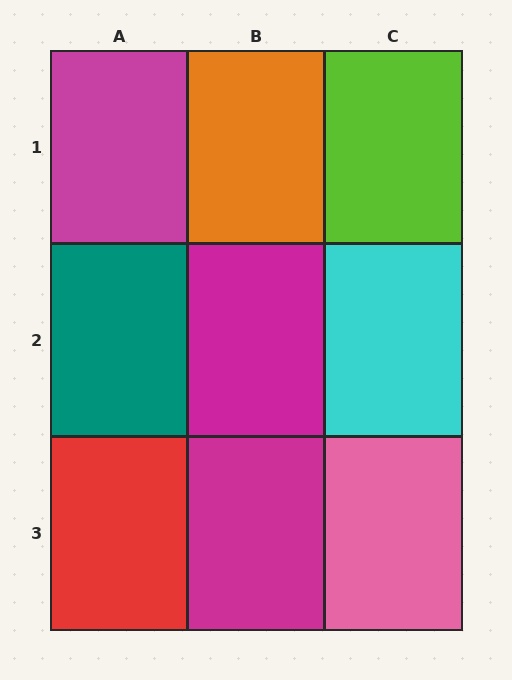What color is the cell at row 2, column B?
Magenta.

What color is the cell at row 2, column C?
Cyan.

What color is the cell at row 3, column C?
Pink.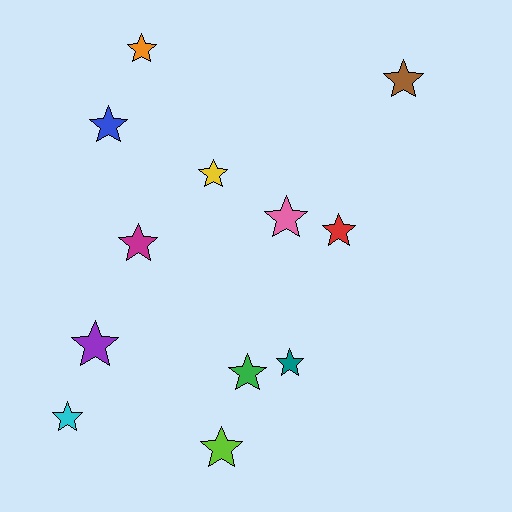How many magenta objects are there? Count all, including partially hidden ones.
There is 1 magenta object.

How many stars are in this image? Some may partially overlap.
There are 12 stars.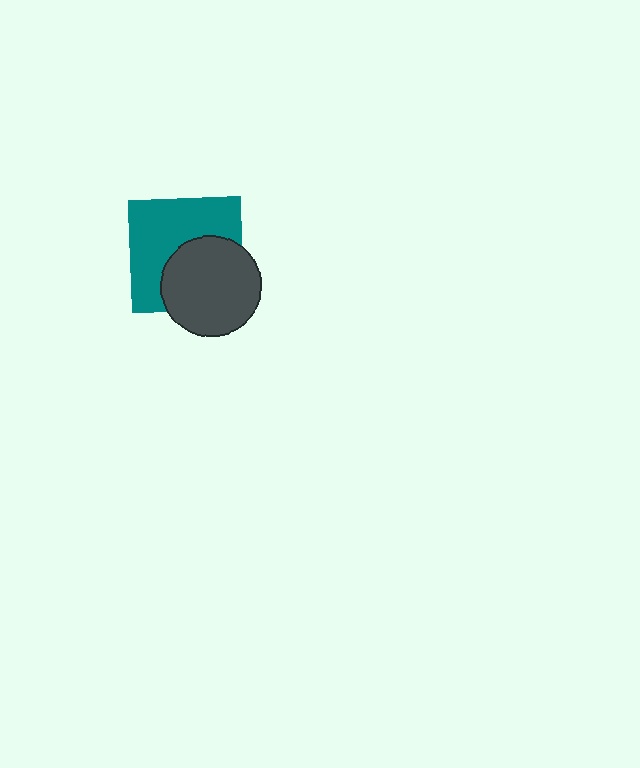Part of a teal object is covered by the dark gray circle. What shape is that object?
It is a square.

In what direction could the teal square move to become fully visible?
The teal square could move toward the upper-left. That would shift it out from behind the dark gray circle entirely.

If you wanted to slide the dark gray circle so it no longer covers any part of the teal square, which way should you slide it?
Slide it toward the lower-right — that is the most direct way to separate the two shapes.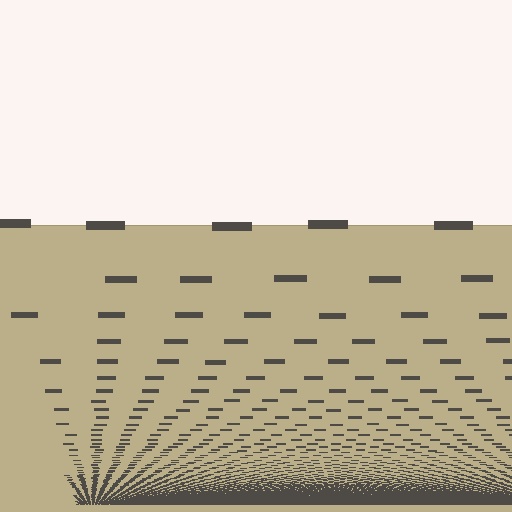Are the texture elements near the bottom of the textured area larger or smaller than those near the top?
Smaller. The gradient is inverted — elements near the bottom are smaller and denser.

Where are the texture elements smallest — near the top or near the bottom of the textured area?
Near the bottom.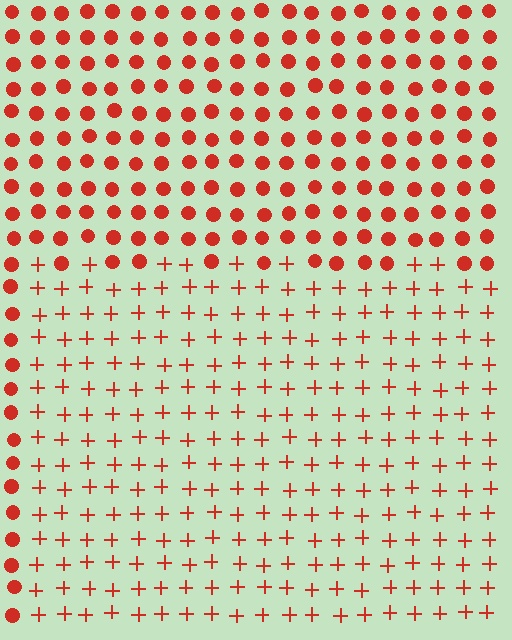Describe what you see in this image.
The image is filled with small red elements arranged in a uniform grid. A rectangle-shaped region contains plus signs, while the surrounding area contains circles. The boundary is defined purely by the change in element shape.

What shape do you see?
I see a rectangle.